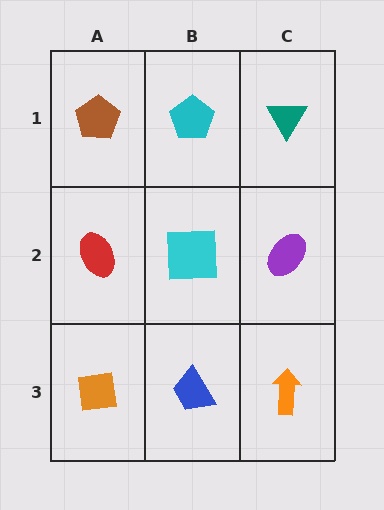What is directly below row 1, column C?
A purple ellipse.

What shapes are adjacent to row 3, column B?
A cyan square (row 2, column B), an orange square (row 3, column A), an orange arrow (row 3, column C).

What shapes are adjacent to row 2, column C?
A teal triangle (row 1, column C), an orange arrow (row 3, column C), a cyan square (row 2, column B).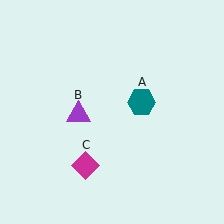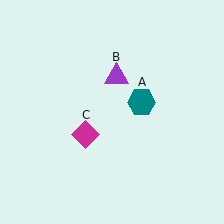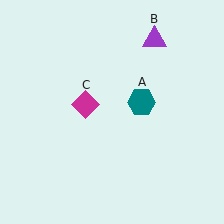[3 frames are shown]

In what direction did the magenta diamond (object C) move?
The magenta diamond (object C) moved up.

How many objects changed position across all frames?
2 objects changed position: purple triangle (object B), magenta diamond (object C).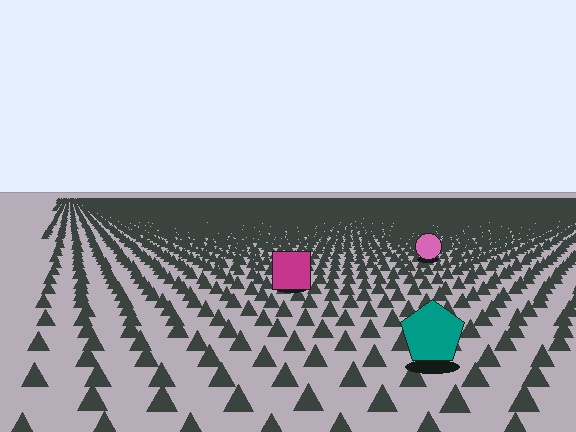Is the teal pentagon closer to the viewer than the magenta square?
Yes. The teal pentagon is closer — you can tell from the texture gradient: the ground texture is coarser near it.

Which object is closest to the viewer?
The teal pentagon is closest. The texture marks near it are larger and more spread out.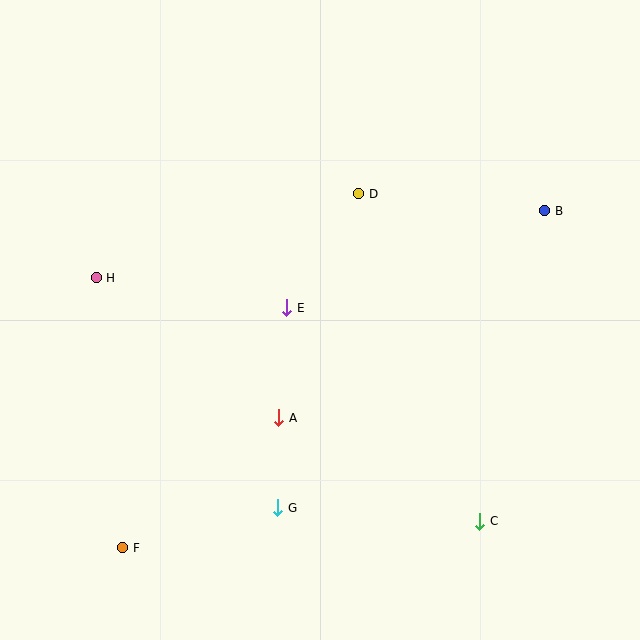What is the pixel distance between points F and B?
The distance between F and B is 540 pixels.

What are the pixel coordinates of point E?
Point E is at (287, 308).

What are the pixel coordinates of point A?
Point A is at (279, 418).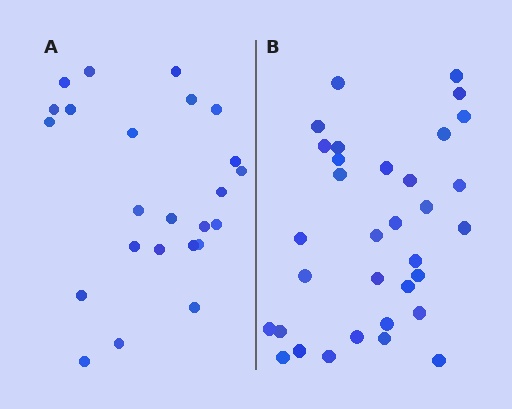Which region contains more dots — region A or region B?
Region B (the right region) has more dots.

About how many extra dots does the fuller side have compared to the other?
Region B has roughly 8 or so more dots than region A.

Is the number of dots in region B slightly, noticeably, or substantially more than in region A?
Region B has noticeably more, but not dramatically so. The ratio is roughly 1.4 to 1.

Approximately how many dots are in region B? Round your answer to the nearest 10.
About 30 dots. (The exact count is 33, which rounds to 30.)